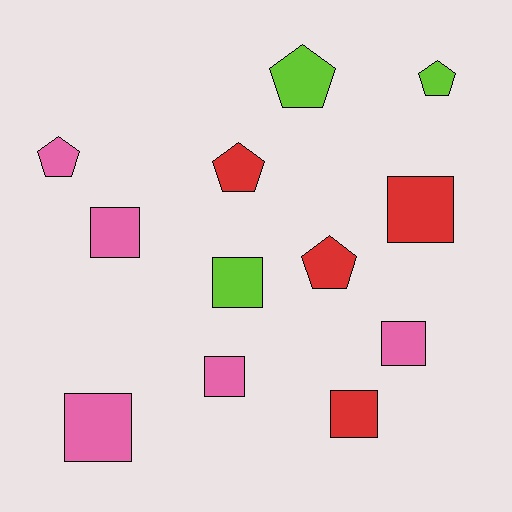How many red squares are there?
There are 2 red squares.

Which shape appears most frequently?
Square, with 7 objects.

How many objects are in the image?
There are 12 objects.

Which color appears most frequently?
Pink, with 5 objects.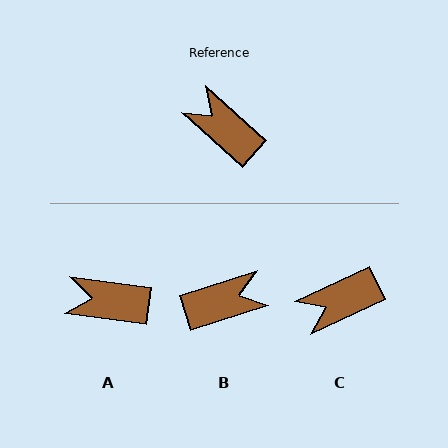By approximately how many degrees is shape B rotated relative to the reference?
Approximately 120 degrees clockwise.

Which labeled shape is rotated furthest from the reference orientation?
B, about 120 degrees away.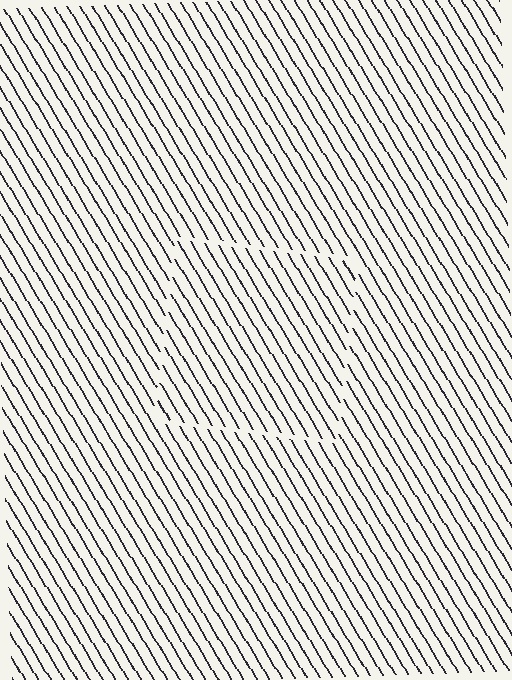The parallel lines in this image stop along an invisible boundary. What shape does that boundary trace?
An illusory square. The interior of the shape contains the same grating, shifted by half a period — the contour is defined by the phase discontinuity where line-ends from the inner and outer gratings abut.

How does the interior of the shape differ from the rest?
The interior of the shape contains the same grating, shifted by half a period — the contour is defined by the phase discontinuity where line-ends from the inner and outer gratings abut.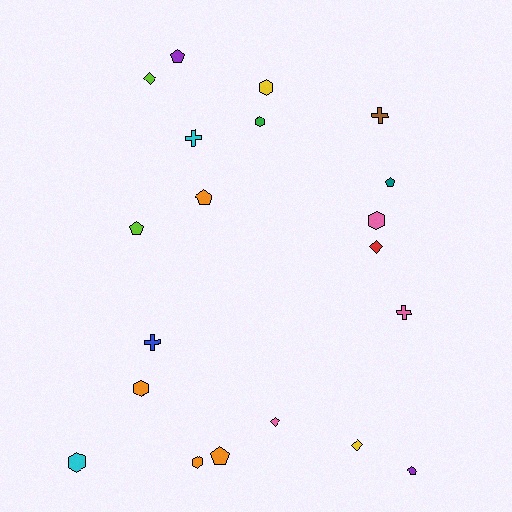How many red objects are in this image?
There is 1 red object.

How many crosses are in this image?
There are 4 crosses.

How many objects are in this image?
There are 20 objects.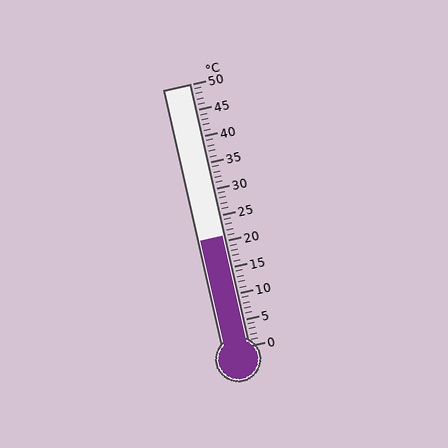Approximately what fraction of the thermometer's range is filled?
The thermometer is filled to approximately 40% of its range.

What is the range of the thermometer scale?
The thermometer scale ranges from 0°C to 50°C.